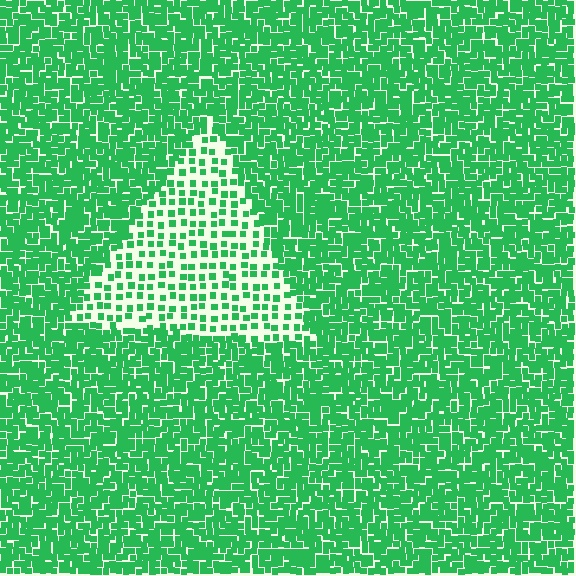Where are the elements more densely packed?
The elements are more densely packed outside the triangle boundary.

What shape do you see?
I see a triangle.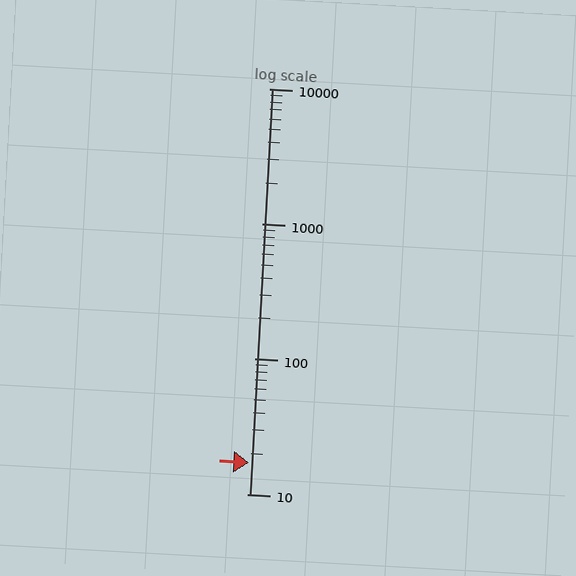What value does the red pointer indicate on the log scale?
The pointer indicates approximately 17.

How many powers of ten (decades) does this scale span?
The scale spans 3 decades, from 10 to 10000.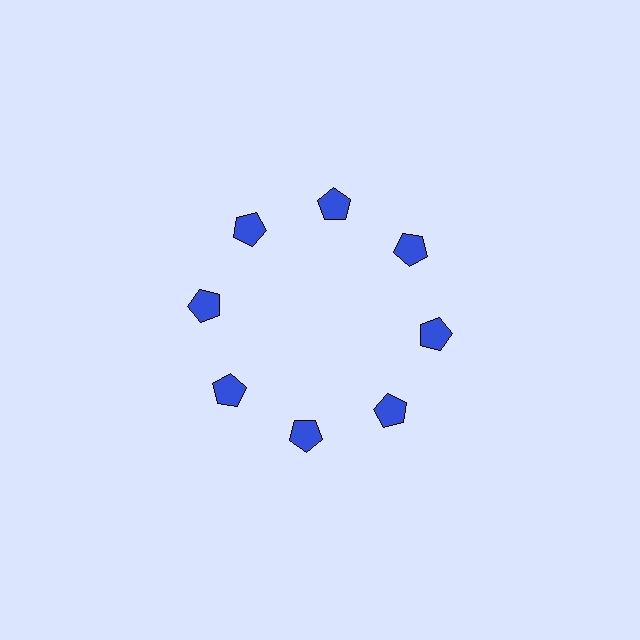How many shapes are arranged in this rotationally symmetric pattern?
There are 8 shapes, arranged in 8 groups of 1.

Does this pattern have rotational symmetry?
Yes, this pattern has 8-fold rotational symmetry. It looks the same after rotating 45 degrees around the center.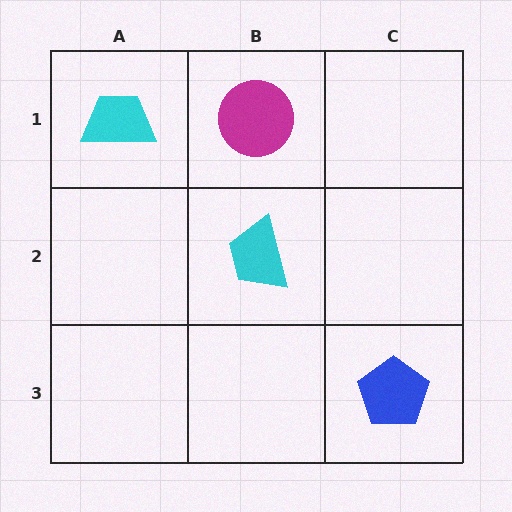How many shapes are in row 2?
1 shape.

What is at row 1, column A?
A cyan trapezoid.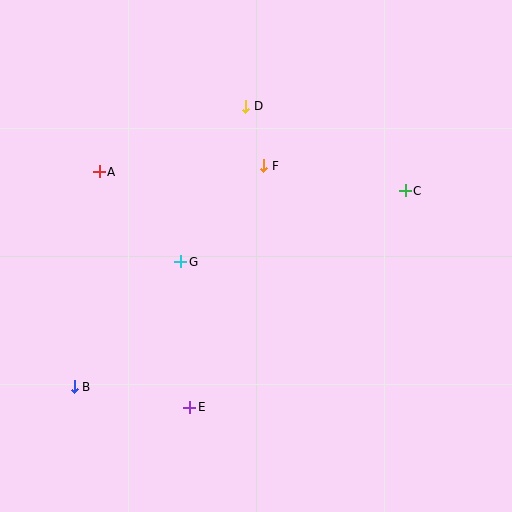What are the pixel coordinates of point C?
Point C is at (405, 191).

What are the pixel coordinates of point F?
Point F is at (264, 166).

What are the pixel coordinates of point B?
Point B is at (74, 387).